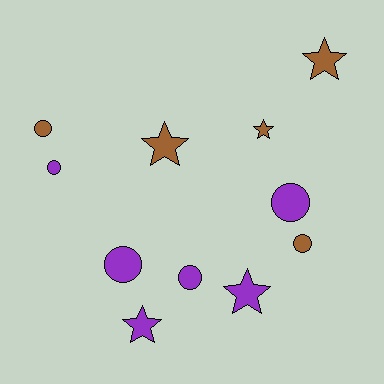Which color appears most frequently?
Purple, with 6 objects.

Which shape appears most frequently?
Circle, with 6 objects.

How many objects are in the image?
There are 11 objects.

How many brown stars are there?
There are 3 brown stars.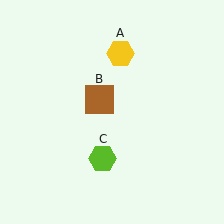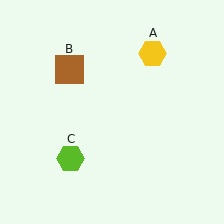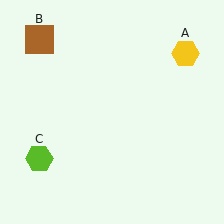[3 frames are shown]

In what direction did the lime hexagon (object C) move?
The lime hexagon (object C) moved left.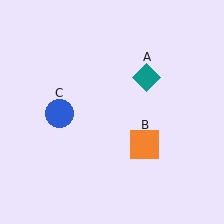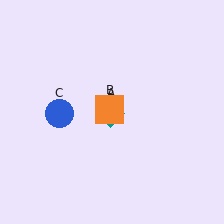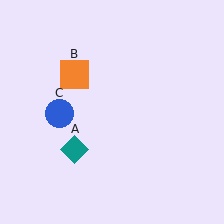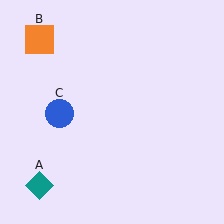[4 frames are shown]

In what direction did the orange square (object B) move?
The orange square (object B) moved up and to the left.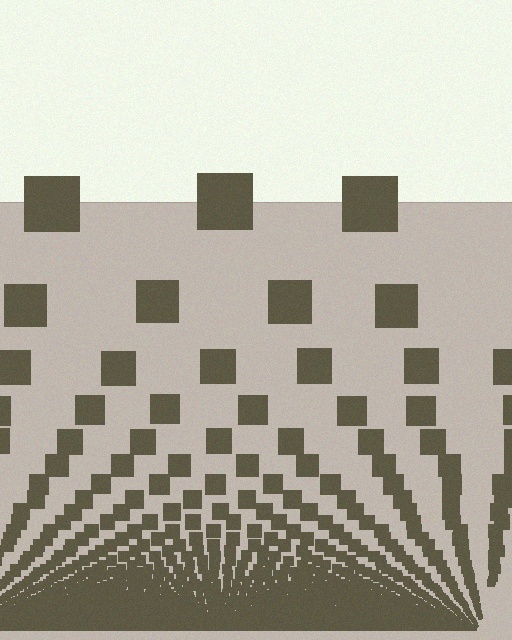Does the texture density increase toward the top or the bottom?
Density increases toward the bottom.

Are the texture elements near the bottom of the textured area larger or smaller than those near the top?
Smaller. The gradient is inverted — elements near the bottom are smaller and denser.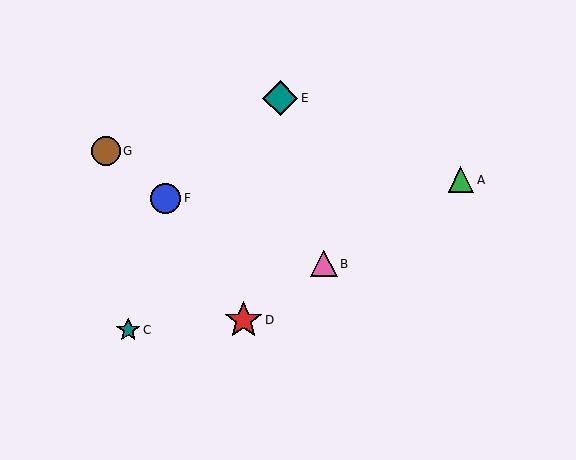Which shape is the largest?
The red star (labeled D) is the largest.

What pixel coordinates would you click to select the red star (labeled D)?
Click at (244, 320) to select the red star D.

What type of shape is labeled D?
Shape D is a red star.